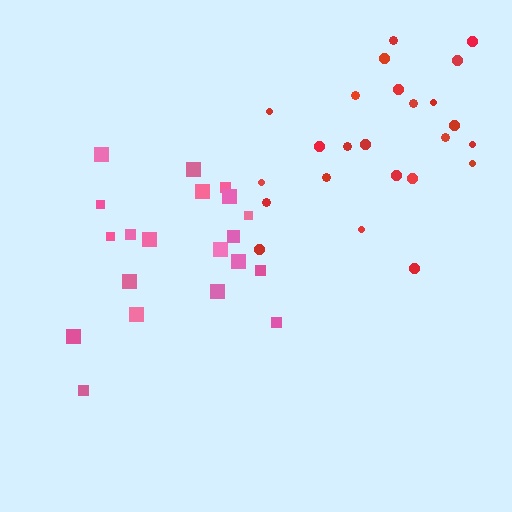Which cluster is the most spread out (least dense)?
Pink.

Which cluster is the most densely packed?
Red.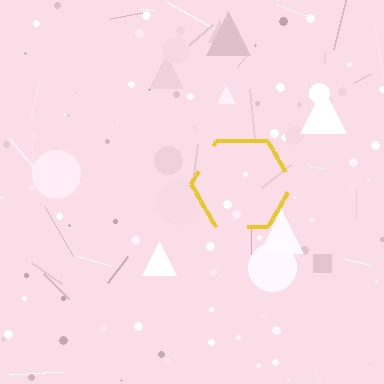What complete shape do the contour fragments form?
The contour fragments form a hexagon.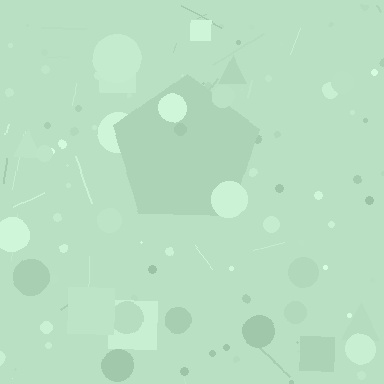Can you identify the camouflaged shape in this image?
The camouflaged shape is a pentagon.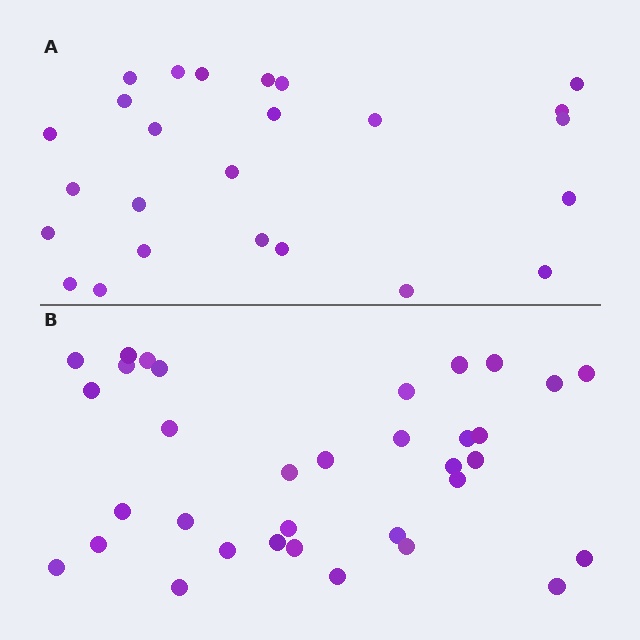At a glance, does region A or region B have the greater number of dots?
Region B (the bottom region) has more dots.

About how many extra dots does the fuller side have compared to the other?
Region B has roughly 8 or so more dots than region A.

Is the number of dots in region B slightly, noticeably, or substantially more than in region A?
Region B has noticeably more, but not dramatically so. The ratio is roughly 1.4 to 1.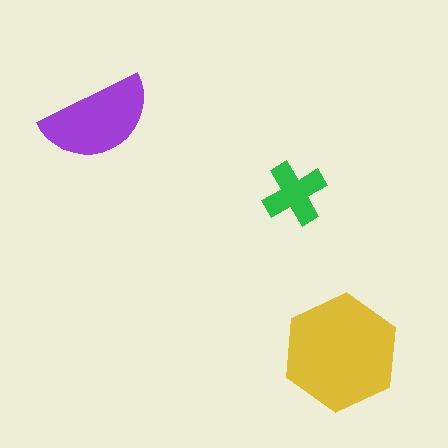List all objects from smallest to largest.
The green cross, the purple semicircle, the yellow hexagon.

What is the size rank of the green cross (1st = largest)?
3rd.